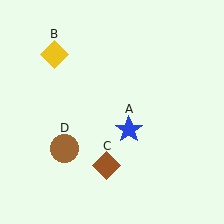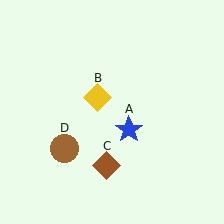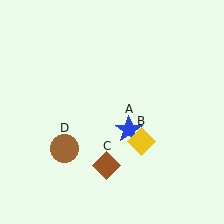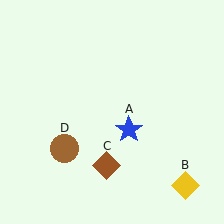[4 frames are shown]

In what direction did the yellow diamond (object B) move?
The yellow diamond (object B) moved down and to the right.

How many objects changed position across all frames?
1 object changed position: yellow diamond (object B).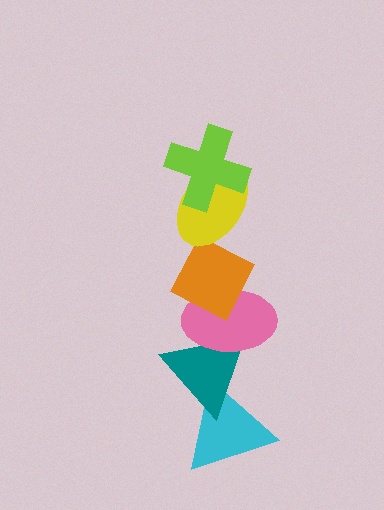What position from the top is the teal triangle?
The teal triangle is 5th from the top.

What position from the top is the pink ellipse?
The pink ellipse is 4th from the top.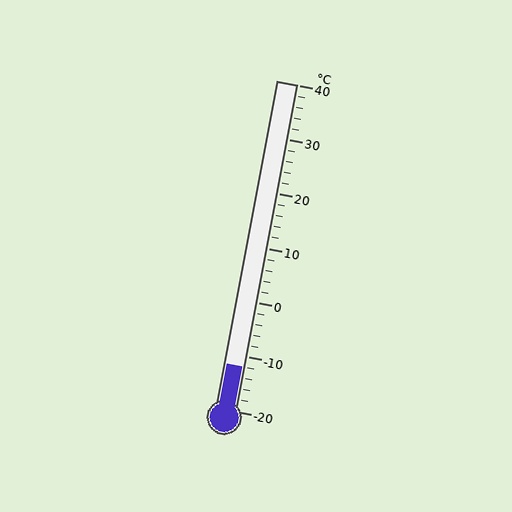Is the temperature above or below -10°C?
The temperature is below -10°C.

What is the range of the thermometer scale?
The thermometer scale ranges from -20°C to 40°C.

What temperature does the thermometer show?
The thermometer shows approximately -12°C.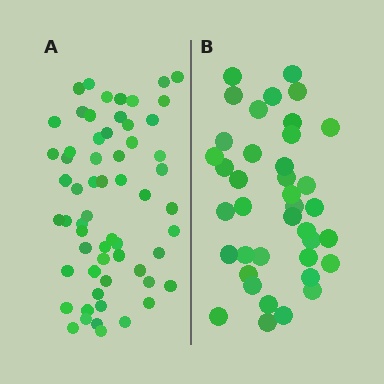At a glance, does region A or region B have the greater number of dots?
Region A (the left region) has more dots.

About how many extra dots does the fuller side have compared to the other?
Region A has approximately 20 more dots than region B.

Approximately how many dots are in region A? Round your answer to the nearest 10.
About 60 dots.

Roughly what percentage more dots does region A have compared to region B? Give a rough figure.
About 55% more.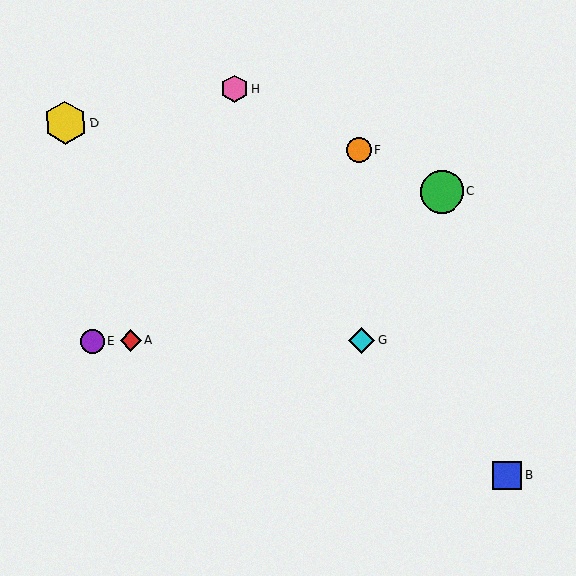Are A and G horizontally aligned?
Yes, both are at y≈341.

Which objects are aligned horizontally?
Objects A, E, G are aligned horizontally.